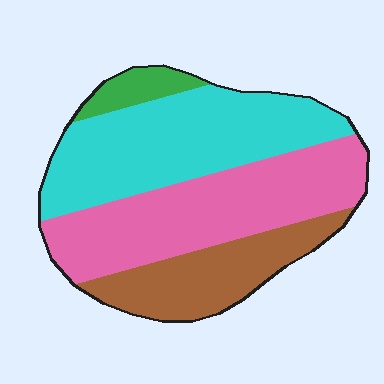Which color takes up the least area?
Green, at roughly 5%.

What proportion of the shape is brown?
Brown takes up about one fifth (1/5) of the shape.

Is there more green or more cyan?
Cyan.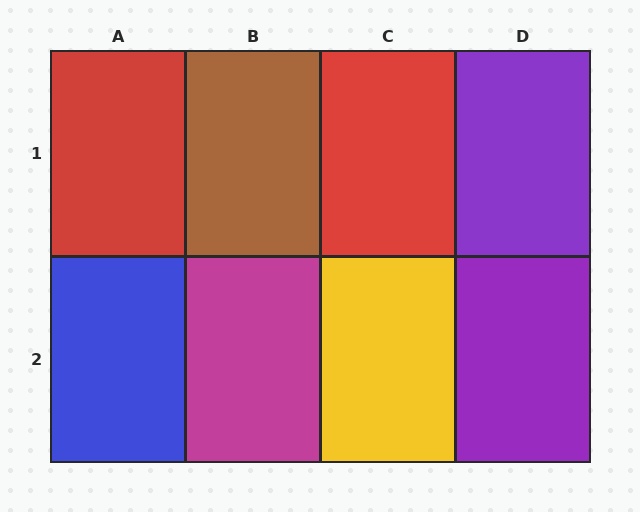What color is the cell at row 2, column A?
Blue.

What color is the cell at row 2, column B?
Magenta.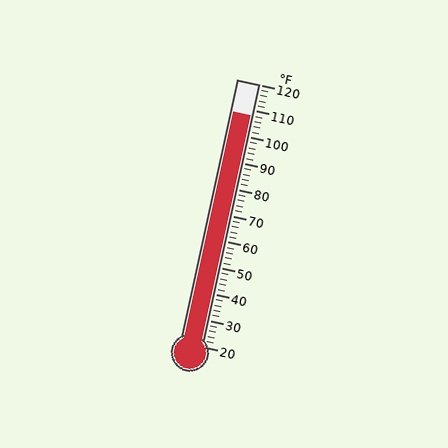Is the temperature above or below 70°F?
The temperature is above 70°F.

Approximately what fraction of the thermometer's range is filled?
The thermometer is filled to approximately 90% of its range.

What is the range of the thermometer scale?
The thermometer scale ranges from 20°F to 120°F.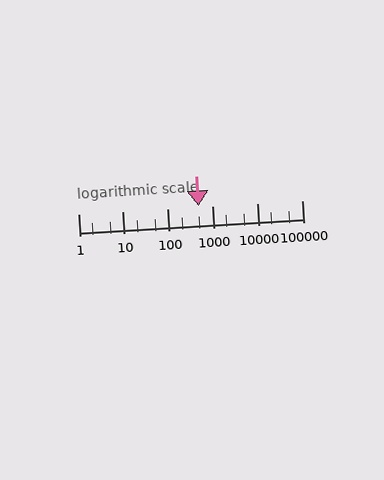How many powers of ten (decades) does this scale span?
The scale spans 5 decades, from 1 to 100000.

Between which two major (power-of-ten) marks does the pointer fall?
The pointer is between 100 and 1000.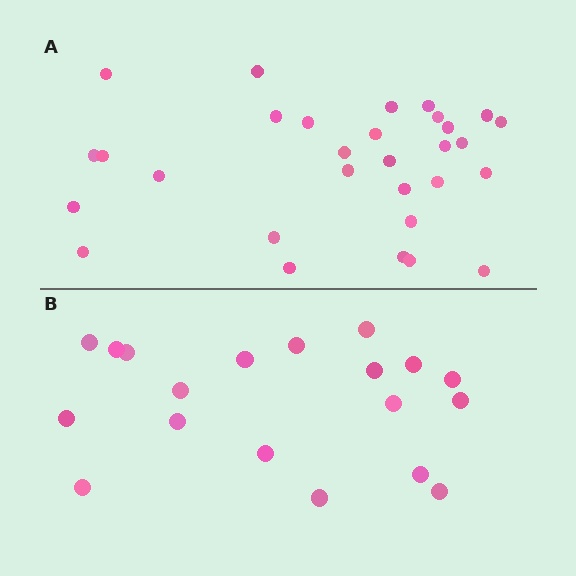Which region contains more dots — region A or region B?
Region A (the top region) has more dots.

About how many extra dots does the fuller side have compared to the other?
Region A has roughly 12 or so more dots than region B.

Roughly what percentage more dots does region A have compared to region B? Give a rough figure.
About 60% more.